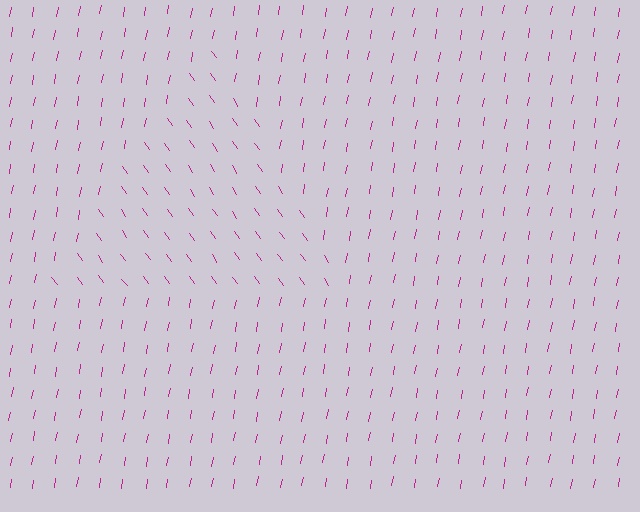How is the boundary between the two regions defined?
The boundary is defined purely by a change in line orientation (approximately 45 degrees difference). All lines are the same color and thickness.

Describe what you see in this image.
The image is filled with small magenta line segments. A triangle region in the image has lines oriented differently from the surrounding lines, creating a visible texture boundary.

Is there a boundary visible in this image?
Yes, there is a texture boundary formed by a change in line orientation.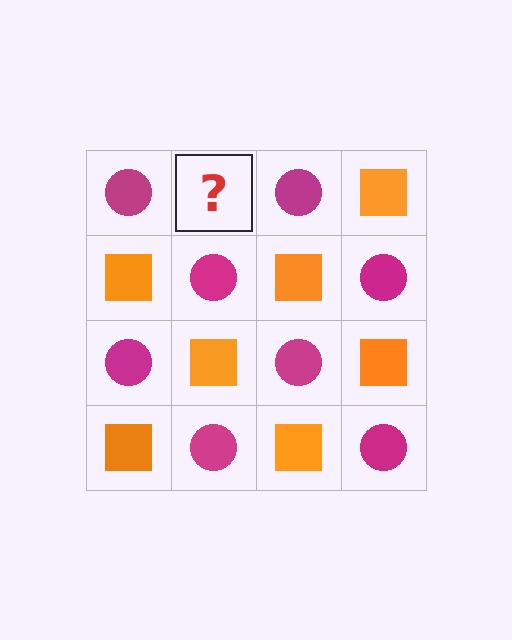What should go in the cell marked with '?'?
The missing cell should contain an orange square.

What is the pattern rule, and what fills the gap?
The rule is that it alternates magenta circle and orange square in a checkerboard pattern. The gap should be filled with an orange square.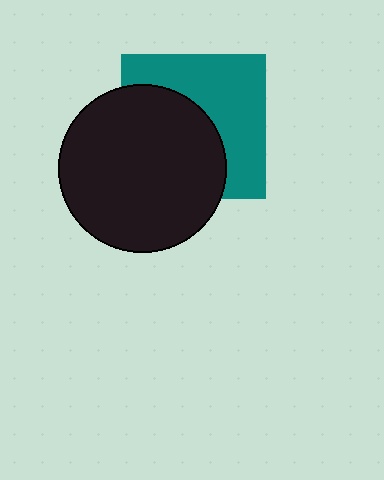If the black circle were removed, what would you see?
You would see the complete teal square.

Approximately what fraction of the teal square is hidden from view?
Roughly 50% of the teal square is hidden behind the black circle.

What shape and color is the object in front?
The object in front is a black circle.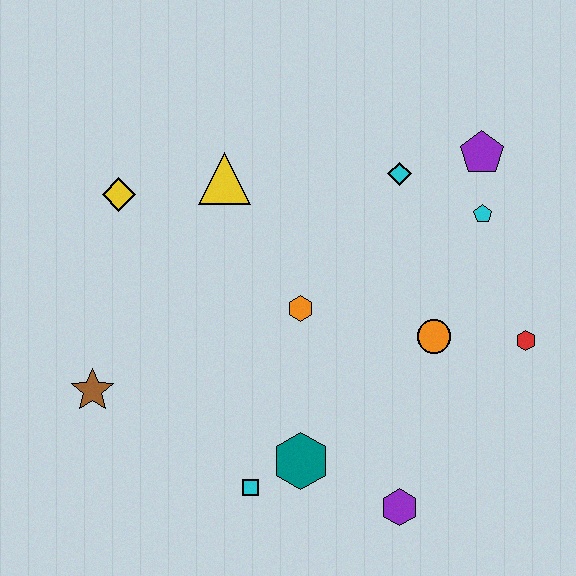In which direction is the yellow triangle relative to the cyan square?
The yellow triangle is above the cyan square.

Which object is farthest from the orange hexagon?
The purple pentagon is farthest from the orange hexagon.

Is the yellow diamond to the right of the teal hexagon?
No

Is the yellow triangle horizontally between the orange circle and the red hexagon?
No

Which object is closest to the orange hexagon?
The orange circle is closest to the orange hexagon.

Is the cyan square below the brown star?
Yes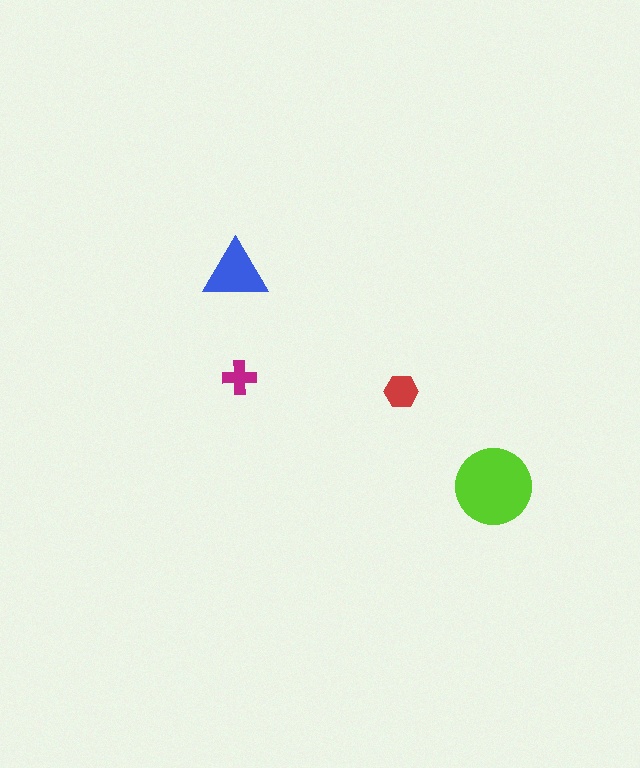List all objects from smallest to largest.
The magenta cross, the red hexagon, the blue triangle, the lime circle.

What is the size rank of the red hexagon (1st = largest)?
3rd.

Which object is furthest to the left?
The blue triangle is leftmost.